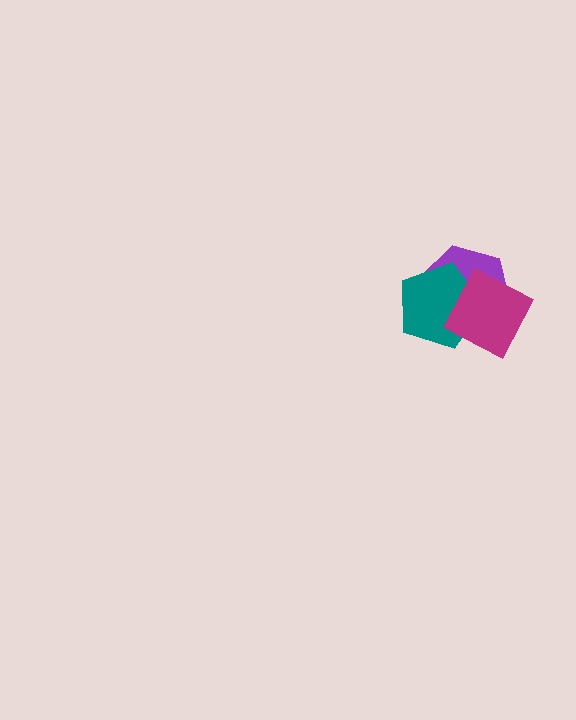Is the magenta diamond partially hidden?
No, no other shape covers it.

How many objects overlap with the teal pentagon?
2 objects overlap with the teal pentagon.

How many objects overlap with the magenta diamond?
2 objects overlap with the magenta diamond.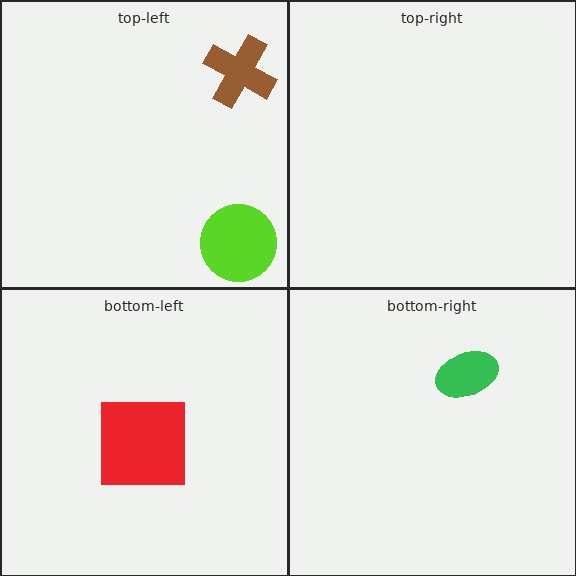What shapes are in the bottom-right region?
The green ellipse.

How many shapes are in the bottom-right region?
1.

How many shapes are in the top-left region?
2.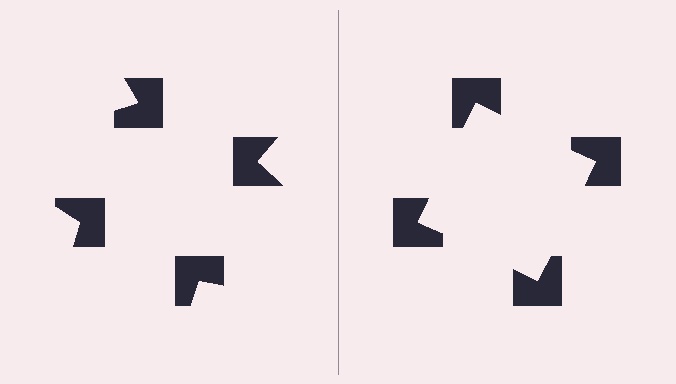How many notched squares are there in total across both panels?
8 — 4 on each side.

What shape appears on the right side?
An illusory square.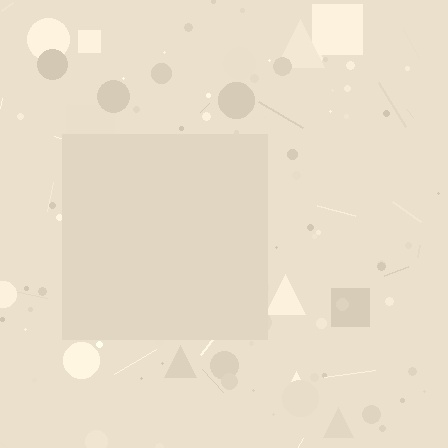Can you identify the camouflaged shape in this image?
The camouflaged shape is a square.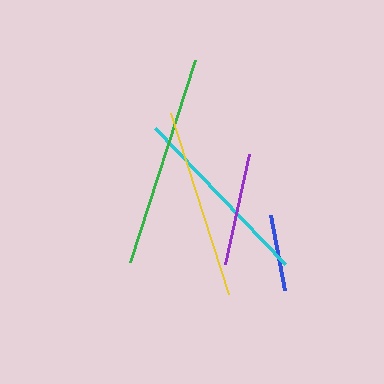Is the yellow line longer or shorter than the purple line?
The yellow line is longer than the purple line.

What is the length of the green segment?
The green segment is approximately 213 pixels long.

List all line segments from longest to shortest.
From longest to shortest: green, yellow, cyan, purple, blue.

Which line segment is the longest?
The green line is the longest at approximately 213 pixels.